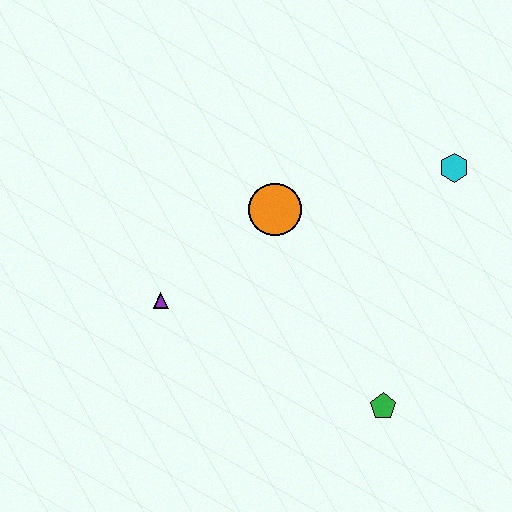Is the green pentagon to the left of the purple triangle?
No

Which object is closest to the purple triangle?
The orange circle is closest to the purple triangle.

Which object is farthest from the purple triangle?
The cyan hexagon is farthest from the purple triangle.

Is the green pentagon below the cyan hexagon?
Yes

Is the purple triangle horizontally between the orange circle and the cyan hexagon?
No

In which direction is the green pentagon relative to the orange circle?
The green pentagon is below the orange circle.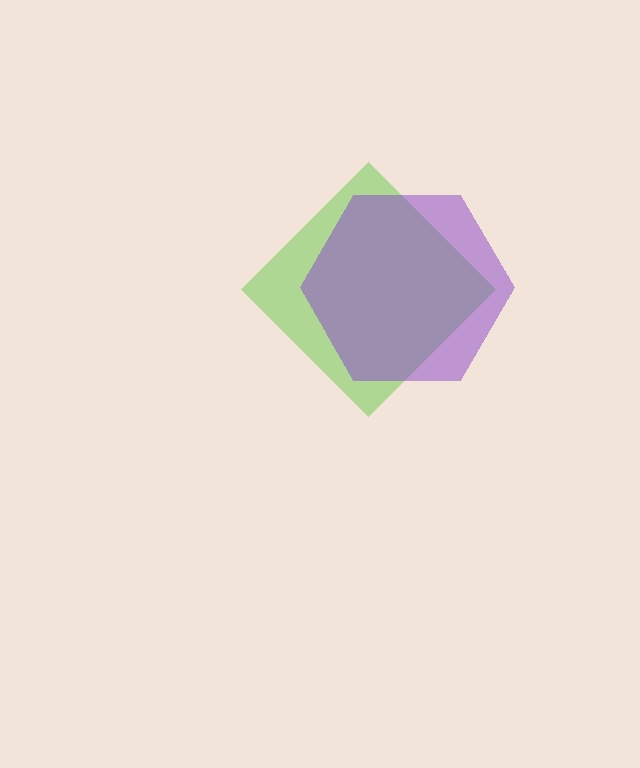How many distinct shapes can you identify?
There are 2 distinct shapes: a lime diamond, a purple hexagon.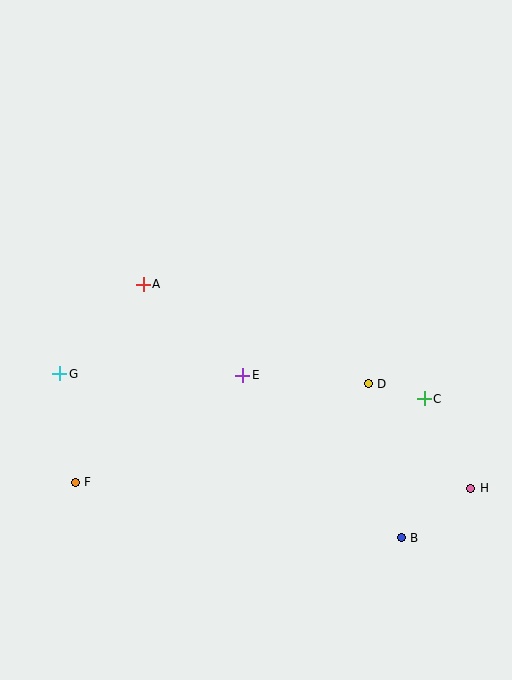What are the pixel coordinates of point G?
Point G is at (60, 374).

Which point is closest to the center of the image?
Point E at (243, 375) is closest to the center.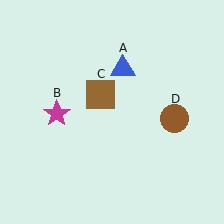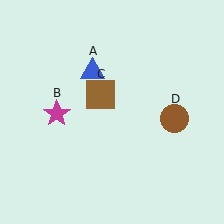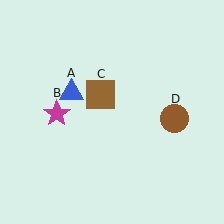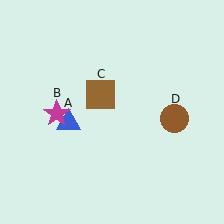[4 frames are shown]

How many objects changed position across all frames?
1 object changed position: blue triangle (object A).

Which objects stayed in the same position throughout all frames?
Magenta star (object B) and brown square (object C) and brown circle (object D) remained stationary.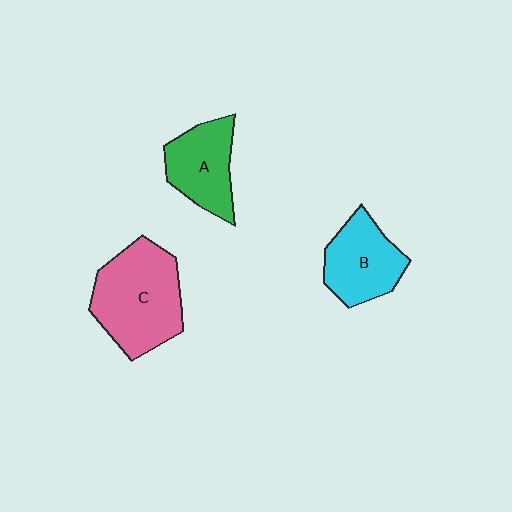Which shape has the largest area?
Shape C (pink).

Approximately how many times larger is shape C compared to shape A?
Approximately 1.5 times.